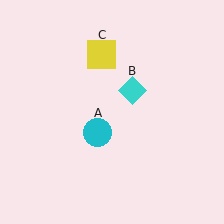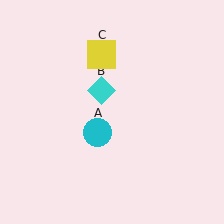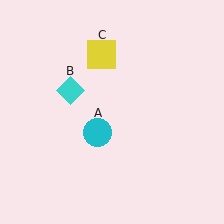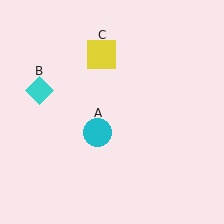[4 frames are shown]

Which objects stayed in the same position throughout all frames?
Cyan circle (object A) and yellow square (object C) remained stationary.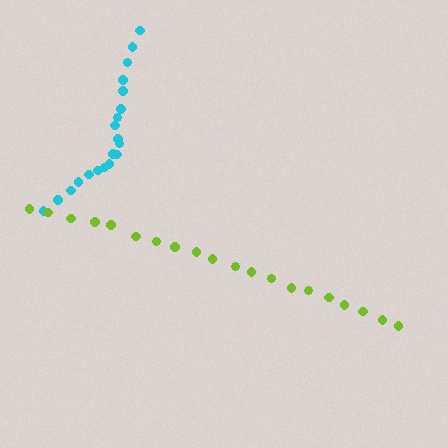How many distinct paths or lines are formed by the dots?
There are 2 distinct paths.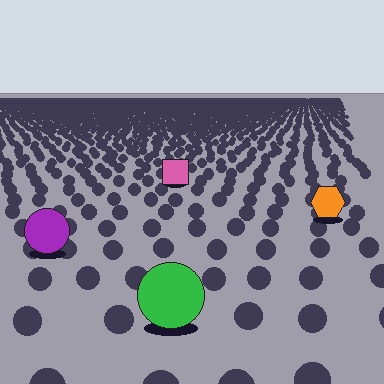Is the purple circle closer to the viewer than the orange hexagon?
Yes. The purple circle is closer — you can tell from the texture gradient: the ground texture is coarser near it.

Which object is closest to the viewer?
The green circle is closest. The texture marks near it are larger and more spread out.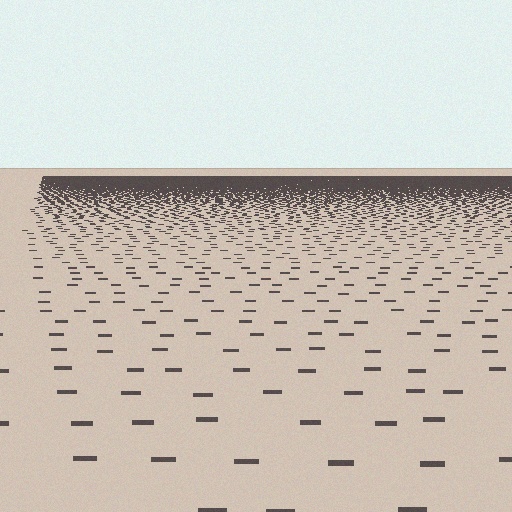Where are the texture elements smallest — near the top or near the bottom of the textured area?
Near the top.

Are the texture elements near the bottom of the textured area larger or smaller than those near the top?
Larger. Near the bottom, elements are closer to the viewer and appear at a bigger on-screen size.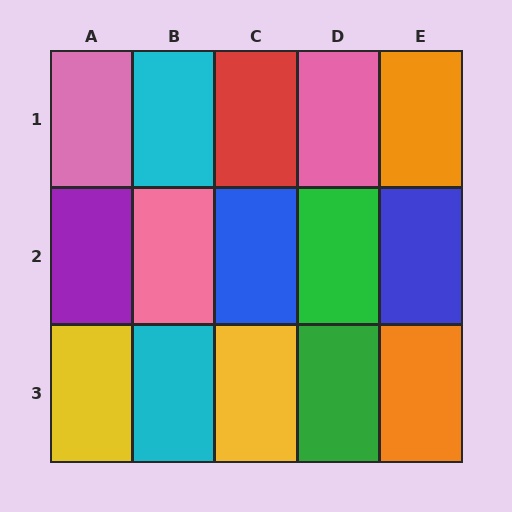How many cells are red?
1 cell is red.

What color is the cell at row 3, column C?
Yellow.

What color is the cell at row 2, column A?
Purple.